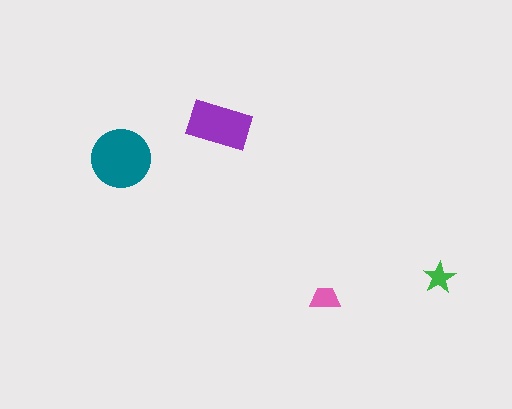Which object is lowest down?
The pink trapezoid is bottommost.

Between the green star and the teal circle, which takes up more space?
The teal circle.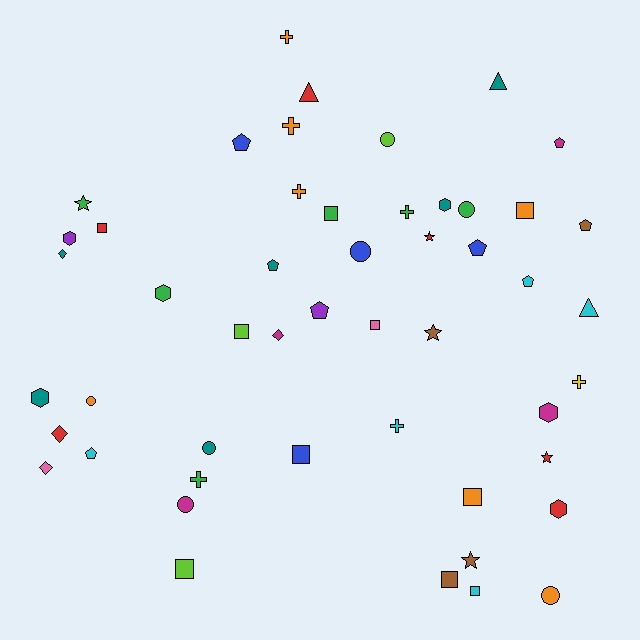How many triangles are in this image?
There are 3 triangles.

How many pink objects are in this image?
There are 2 pink objects.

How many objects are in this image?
There are 50 objects.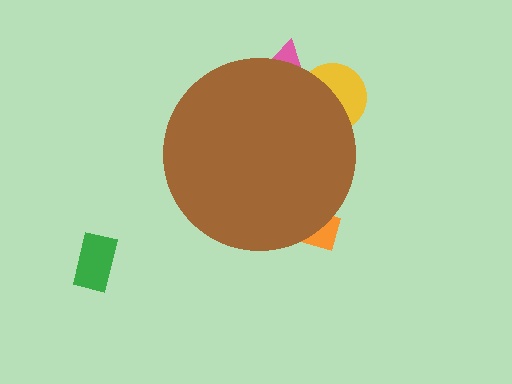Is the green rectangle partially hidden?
No, the green rectangle is fully visible.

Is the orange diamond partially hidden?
Yes, the orange diamond is partially hidden behind the brown circle.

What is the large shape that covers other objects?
A brown circle.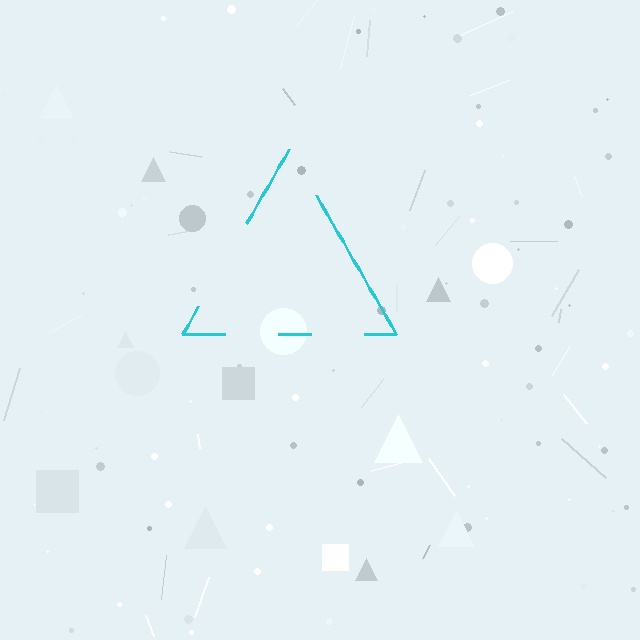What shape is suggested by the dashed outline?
The dashed outline suggests a triangle.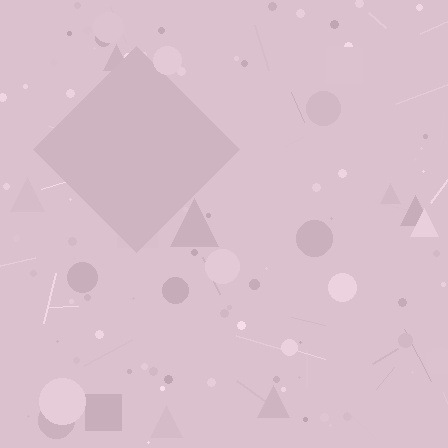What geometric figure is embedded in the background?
A diamond is embedded in the background.